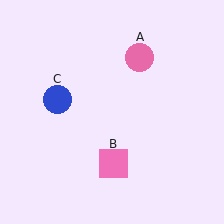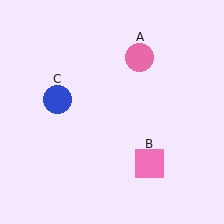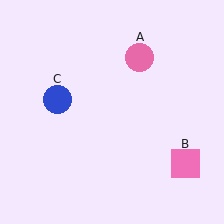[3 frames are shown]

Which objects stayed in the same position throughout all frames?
Pink circle (object A) and blue circle (object C) remained stationary.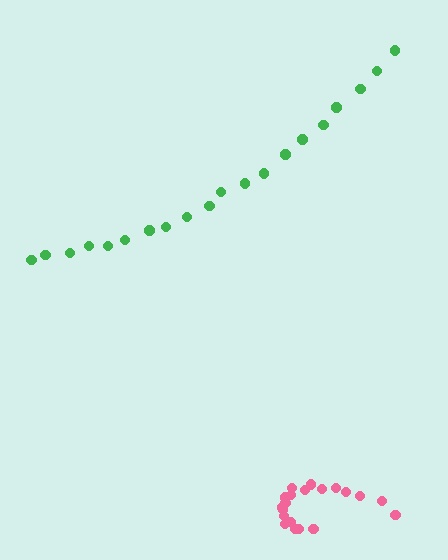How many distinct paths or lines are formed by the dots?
There are 2 distinct paths.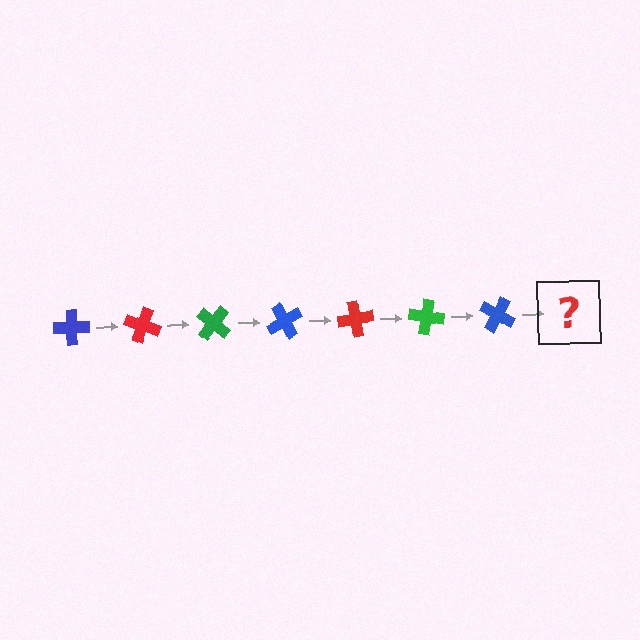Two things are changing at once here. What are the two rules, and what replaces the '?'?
The two rules are that it rotates 20 degrees each step and the color cycles through blue, red, and green. The '?' should be a red cross, rotated 140 degrees from the start.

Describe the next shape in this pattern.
It should be a red cross, rotated 140 degrees from the start.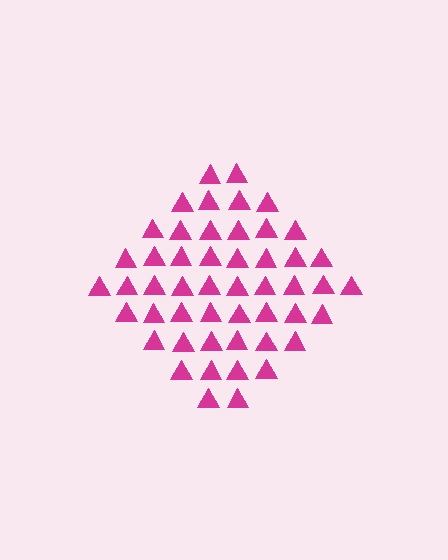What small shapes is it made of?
It is made of small triangles.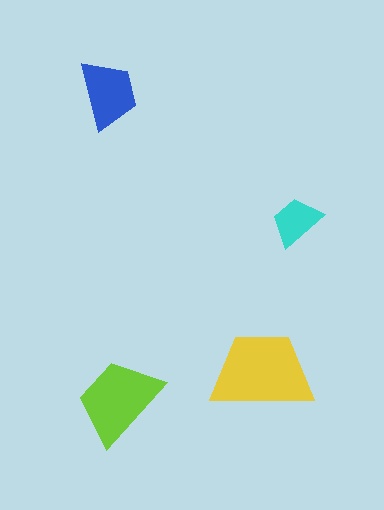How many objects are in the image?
There are 4 objects in the image.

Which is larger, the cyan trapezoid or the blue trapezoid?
The blue one.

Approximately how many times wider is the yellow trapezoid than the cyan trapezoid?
About 2 times wider.